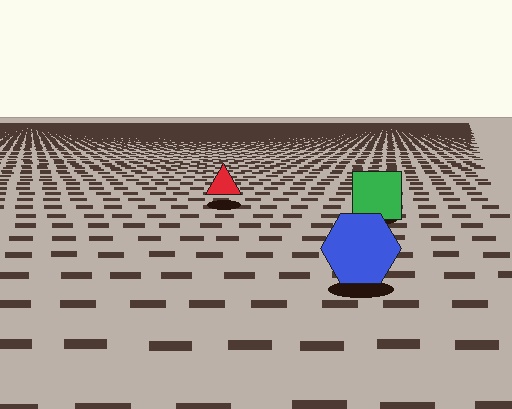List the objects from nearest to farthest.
From nearest to farthest: the blue hexagon, the green square, the red triangle.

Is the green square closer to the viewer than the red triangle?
Yes. The green square is closer — you can tell from the texture gradient: the ground texture is coarser near it.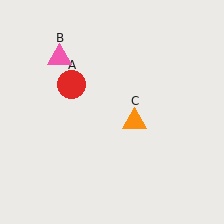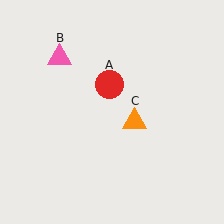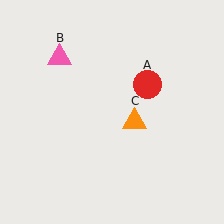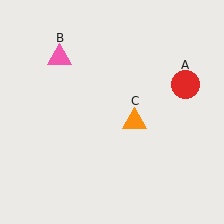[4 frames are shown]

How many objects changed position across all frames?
1 object changed position: red circle (object A).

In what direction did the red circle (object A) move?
The red circle (object A) moved right.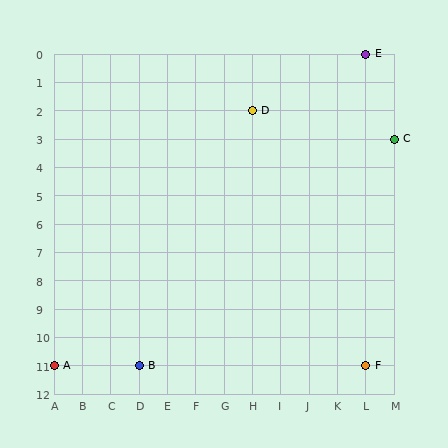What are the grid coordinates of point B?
Point B is at grid coordinates (D, 11).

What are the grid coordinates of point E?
Point E is at grid coordinates (L, 0).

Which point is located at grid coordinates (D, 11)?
Point B is at (D, 11).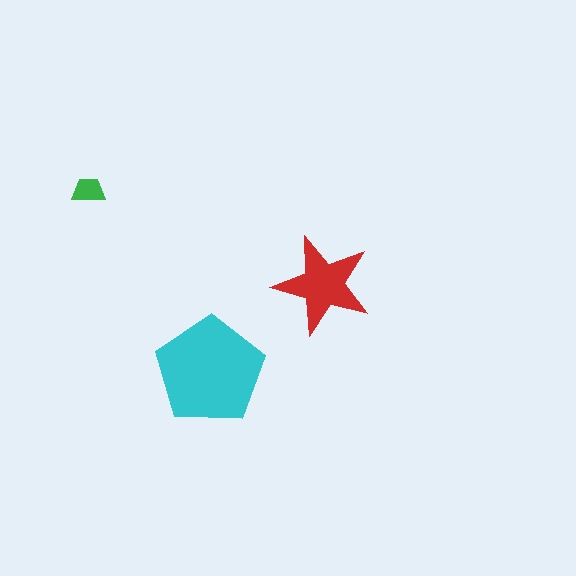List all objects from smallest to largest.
The green trapezoid, the red star, the cyan pentagon.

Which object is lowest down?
The cyan pentagon is bottommost.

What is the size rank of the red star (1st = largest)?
2nd.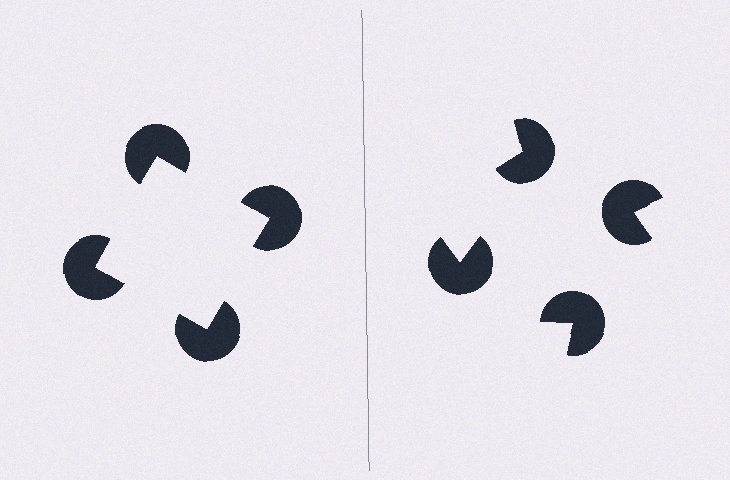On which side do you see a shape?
An illusory square appears on the left side. On the right side the wedge cuts are rotated, so no coherent shape forms.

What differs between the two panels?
The pac-man discs are positioned identically on both sides; only the wedge orientations differ. On the left they align to a square; on the right they are misaligned.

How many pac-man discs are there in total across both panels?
8 — 4 on each side.